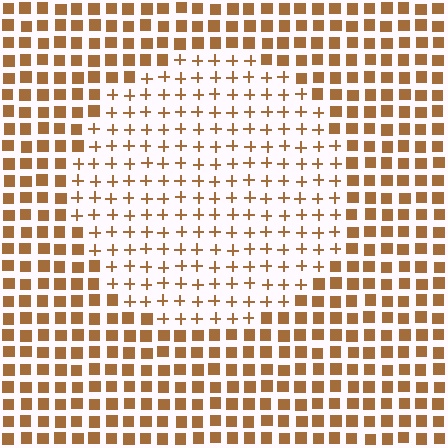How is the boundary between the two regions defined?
The boundary is defined by a change in element shape: plus signs inside vs. squares outside. All elements share the same color and spacing.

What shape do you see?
I see a circle.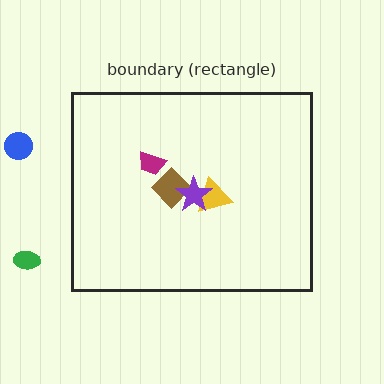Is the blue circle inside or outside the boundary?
Outside.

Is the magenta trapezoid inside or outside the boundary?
Inside.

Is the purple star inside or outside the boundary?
Inside.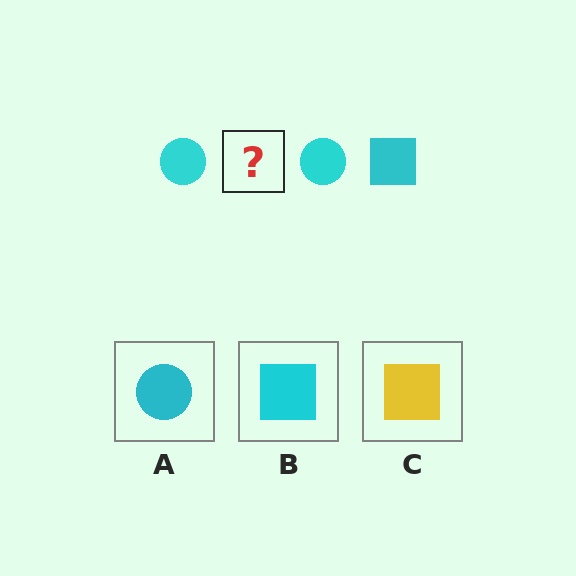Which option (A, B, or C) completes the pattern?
B.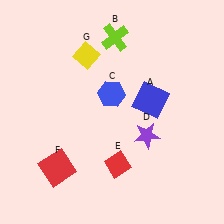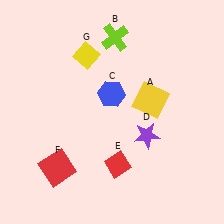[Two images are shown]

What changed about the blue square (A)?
In Image 1, A is blue. In Image 2, it changed to yellow.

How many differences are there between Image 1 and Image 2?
There is 1 difference between the two images.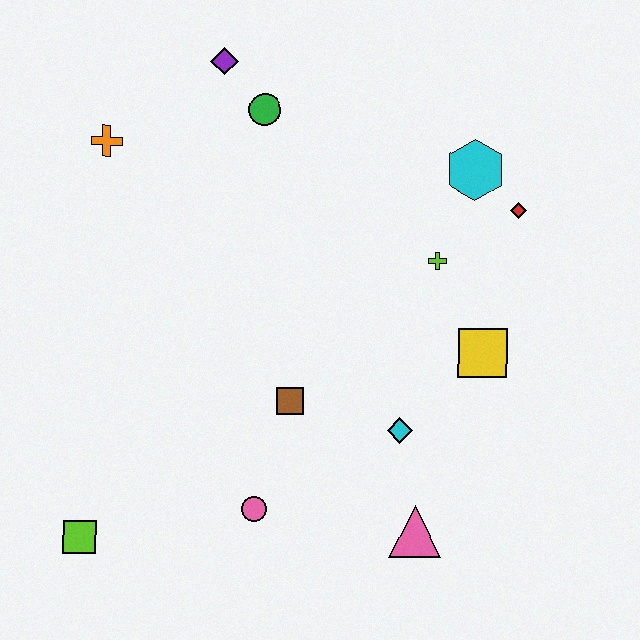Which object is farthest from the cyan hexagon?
The lime square is farthest from the cyan hexagon.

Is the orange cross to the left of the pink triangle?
Yes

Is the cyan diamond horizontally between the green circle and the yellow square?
Yes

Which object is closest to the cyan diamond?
The pink triangle is closest to the cyan diamond.